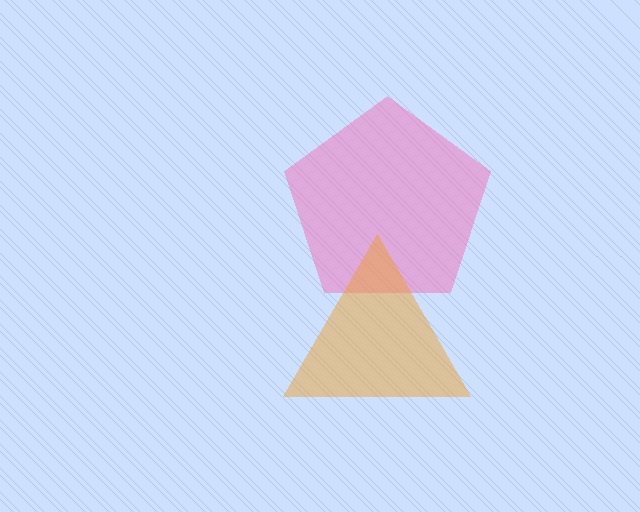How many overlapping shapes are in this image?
There are 2 overlapping shapes in the image.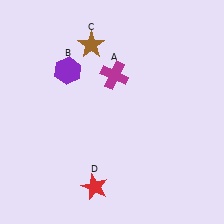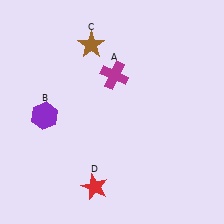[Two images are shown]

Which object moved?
The purple hexagon (B) moved down.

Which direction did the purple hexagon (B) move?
The purple hexagon (B) moved down.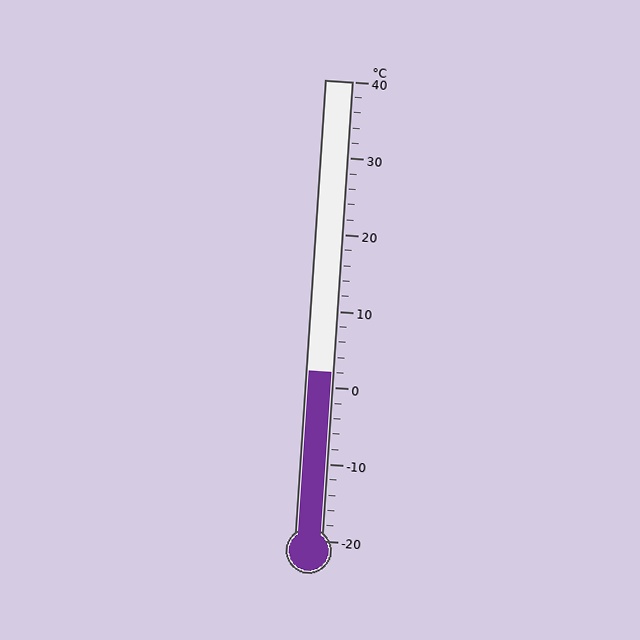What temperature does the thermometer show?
The thermometer shows approximately 2°C.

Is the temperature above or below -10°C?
The temperature is above -10°C.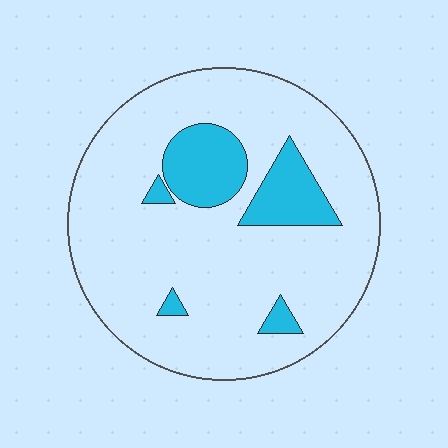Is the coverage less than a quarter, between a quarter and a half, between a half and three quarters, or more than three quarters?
Less than a quarter.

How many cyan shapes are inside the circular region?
5.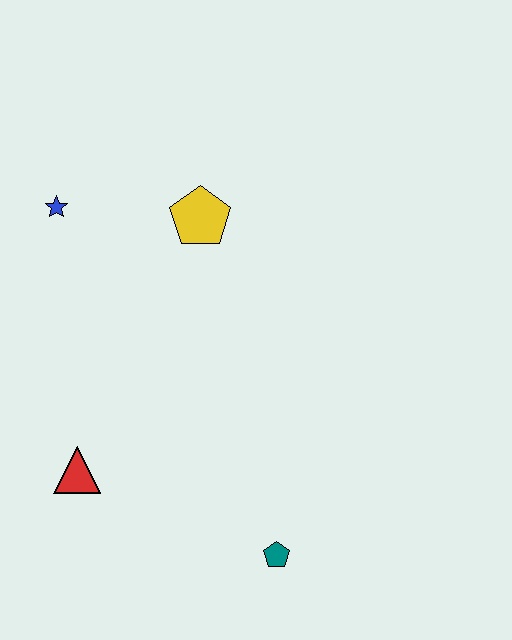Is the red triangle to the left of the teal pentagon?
Yes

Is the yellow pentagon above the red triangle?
Yes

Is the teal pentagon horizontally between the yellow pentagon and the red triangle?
No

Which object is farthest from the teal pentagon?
The blue star is farthest from the teal pentagon.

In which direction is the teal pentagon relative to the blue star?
The teal pentagon is below the blue star.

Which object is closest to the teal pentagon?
The red triangle is closest to the teal pentagon.